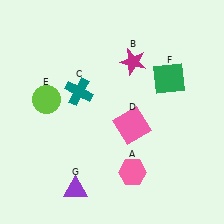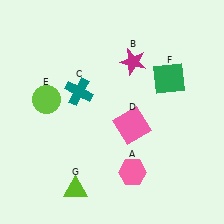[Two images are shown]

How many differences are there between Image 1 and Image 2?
There is 1 difference between the two images.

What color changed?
The triangle (G) changed from purple in Image 1 to lime in Image 2.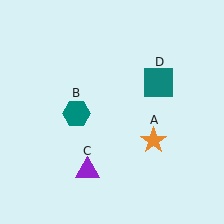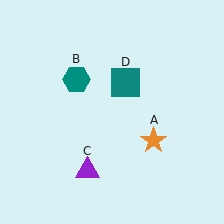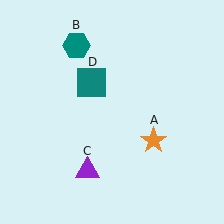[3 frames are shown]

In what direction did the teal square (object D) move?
The teal square (object D) moved left.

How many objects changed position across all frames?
2 objects changed position: teal hexagon (object B), teal square (object D).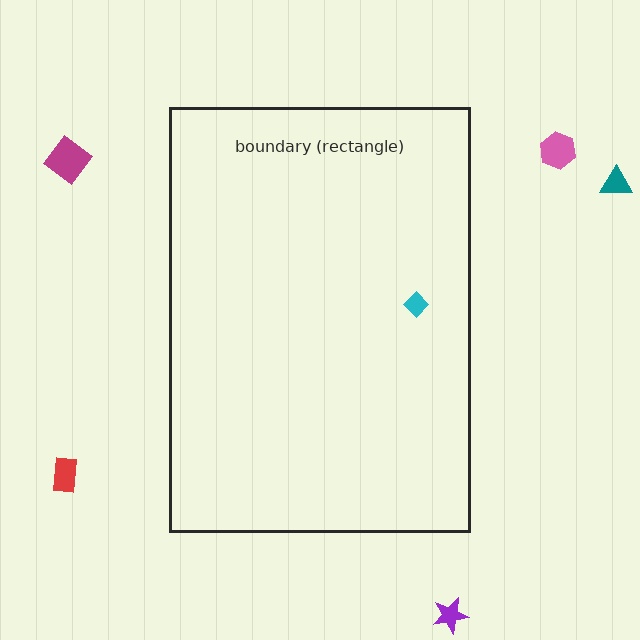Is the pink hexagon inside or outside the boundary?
Outside.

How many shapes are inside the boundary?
1 inside, 5 outside.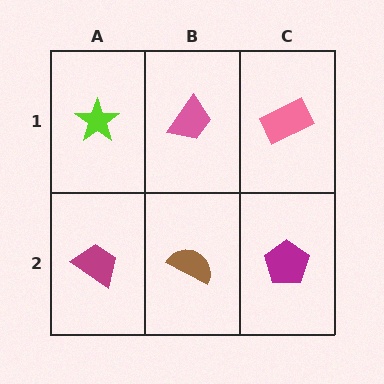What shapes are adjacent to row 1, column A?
A magenta trapezoid (row 2, column A), a pink trapezoid (row 1, column B).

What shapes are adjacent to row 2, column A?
A lime star (row 1, column A), a brown semicircle (row 2, column B).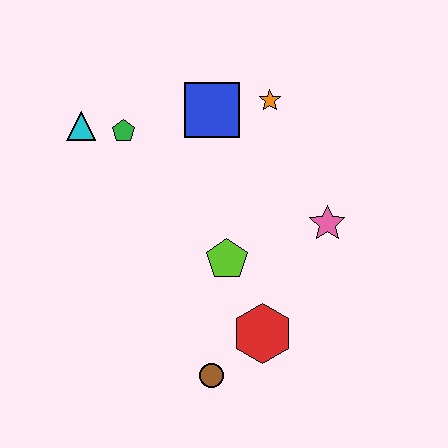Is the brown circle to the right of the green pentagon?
Yes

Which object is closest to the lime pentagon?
The red hexagon is closest to the lime pentagon.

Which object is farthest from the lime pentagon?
The cyan triangle is farthest from the lime pentagon.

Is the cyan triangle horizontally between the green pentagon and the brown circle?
No